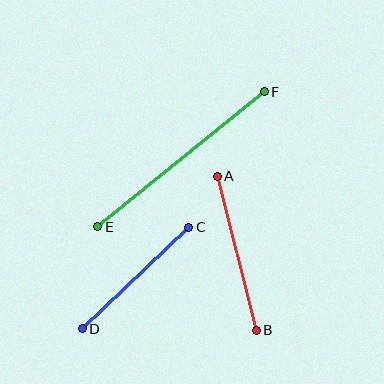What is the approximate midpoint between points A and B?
The midpoint is at approximately (237, 253) pixels.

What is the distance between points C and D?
The distance is approximately 148 pixels.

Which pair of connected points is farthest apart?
Points E and F are farthest apart.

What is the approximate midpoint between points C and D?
The midpoint is at approximately (136, 278) pixels.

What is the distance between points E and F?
The distance is approximately 215 pixels.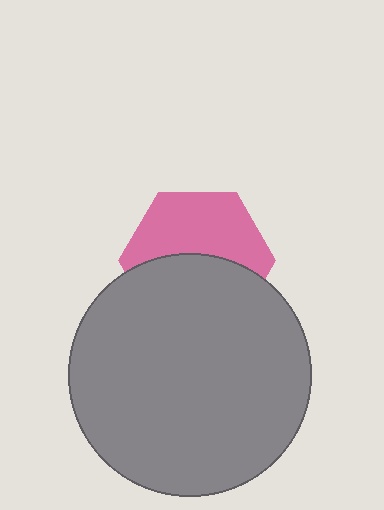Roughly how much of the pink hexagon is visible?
About half of it is visible (roughly 51%).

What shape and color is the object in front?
The object in front is a gray circle.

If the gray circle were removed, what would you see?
You would see the complete pink hexagon.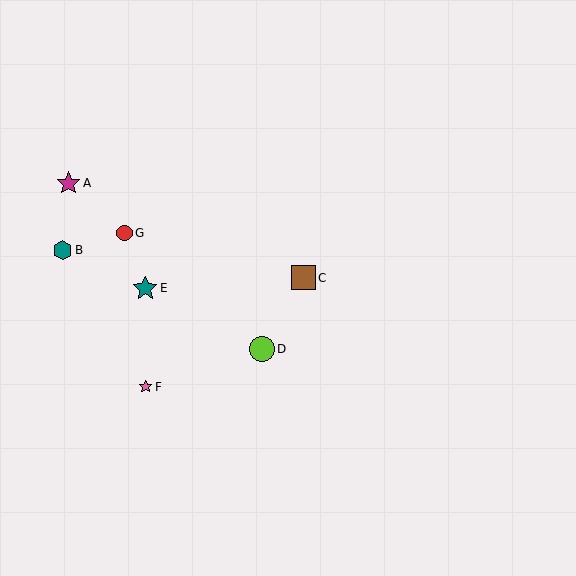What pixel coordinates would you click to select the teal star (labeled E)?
Click at (145, 288) to select the teal star E.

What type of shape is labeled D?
Shape D is a lime circle.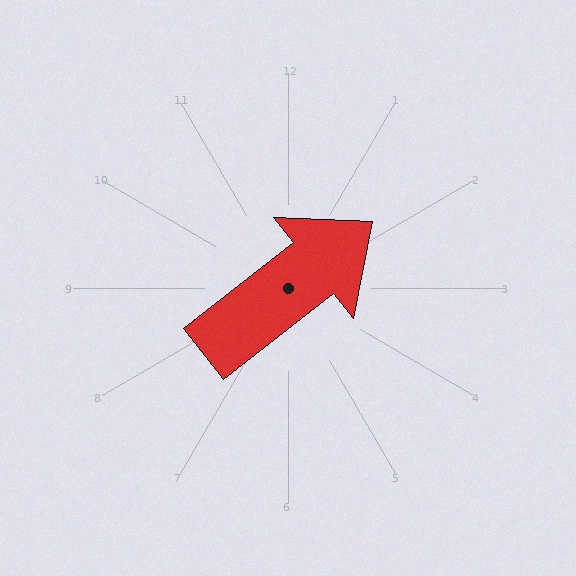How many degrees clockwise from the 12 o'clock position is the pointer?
Approximately 52 degrees.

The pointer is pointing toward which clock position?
Roughly 2 o'clock.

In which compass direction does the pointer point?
Northeast.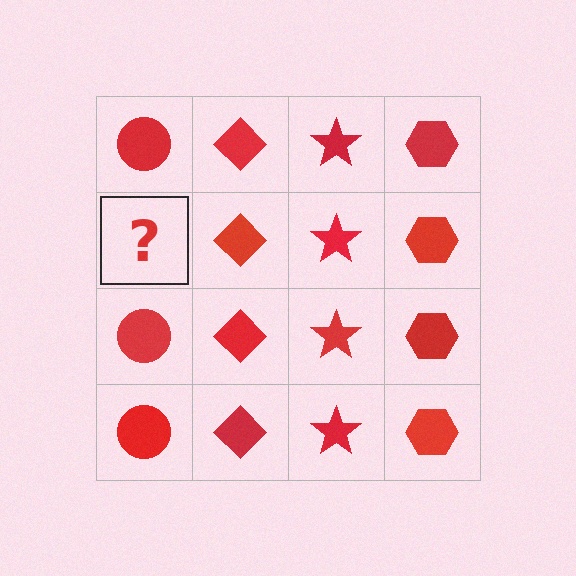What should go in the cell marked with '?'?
The missing cell should contain a red circle.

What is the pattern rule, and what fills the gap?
The rule is that each column has a consistent shape. The gap should be filled with a red circle.